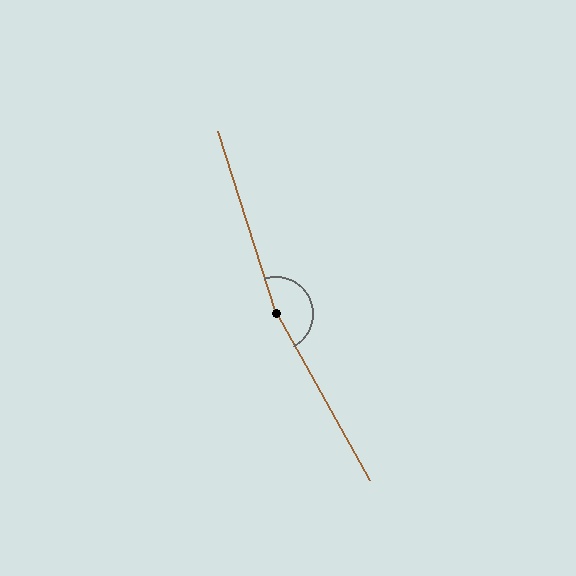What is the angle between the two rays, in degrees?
Approximately 168 degrees.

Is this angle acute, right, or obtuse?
It is obtuse.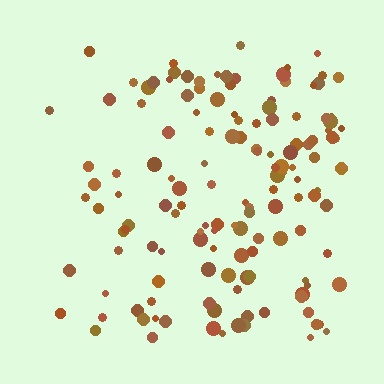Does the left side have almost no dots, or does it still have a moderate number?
Still a moderate number, just noticeably fewer than the right.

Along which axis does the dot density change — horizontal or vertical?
Horizontal.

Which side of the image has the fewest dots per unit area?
The left.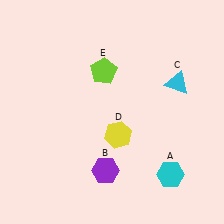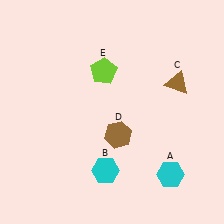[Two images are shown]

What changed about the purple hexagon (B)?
In Image 1, B is purple. In Image 2, it changed to cyan.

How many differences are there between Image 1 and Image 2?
There are 3 differences between the two images.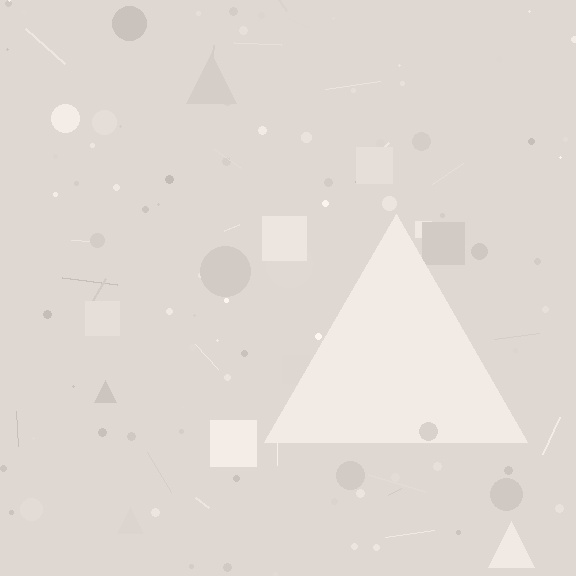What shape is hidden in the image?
A triangle is hidden in the image.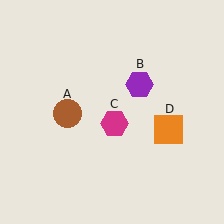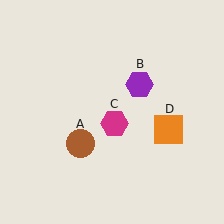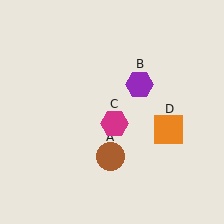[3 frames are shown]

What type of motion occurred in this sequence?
The brown circle (object A) rotated counterclockwise around the center of the scene.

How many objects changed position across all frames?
1 object changed position: brown circle (object A).